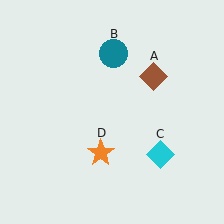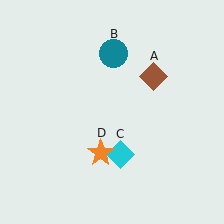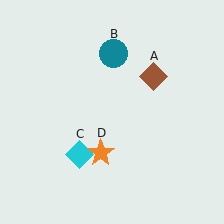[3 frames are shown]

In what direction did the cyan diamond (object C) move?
The cyan diamond (object C) moved left.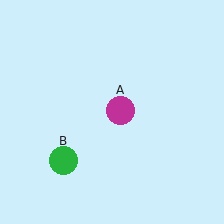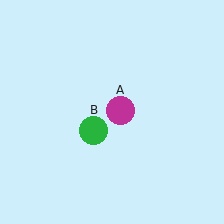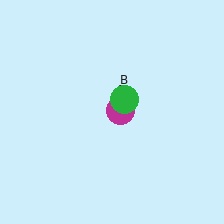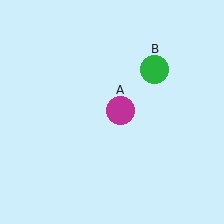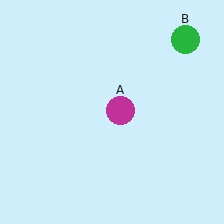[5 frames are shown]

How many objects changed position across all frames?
1 object changed position: green circle (object B).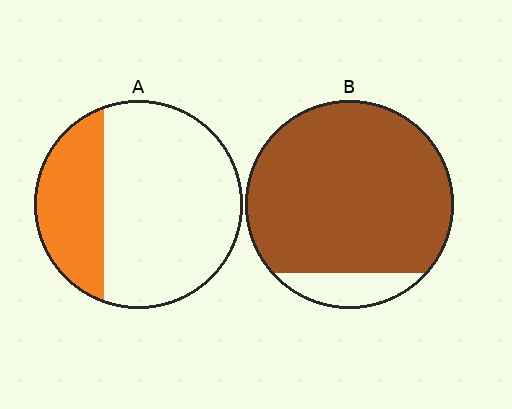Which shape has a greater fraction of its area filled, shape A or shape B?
Shape B.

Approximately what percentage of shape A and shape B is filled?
A is approximately 30% and B is approximately 90%.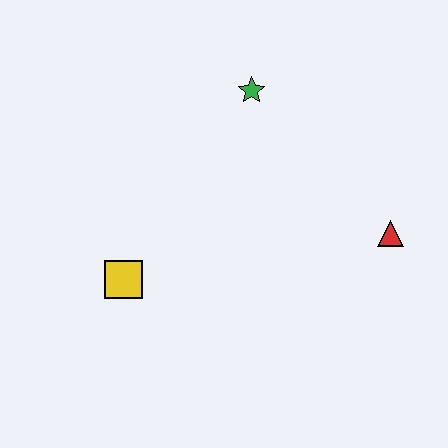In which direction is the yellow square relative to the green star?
The yellow square is below the green star.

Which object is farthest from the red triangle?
The yellow square is farthest from the red triangle.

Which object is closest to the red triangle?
The green star is closest to the red triangle.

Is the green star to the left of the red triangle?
Yes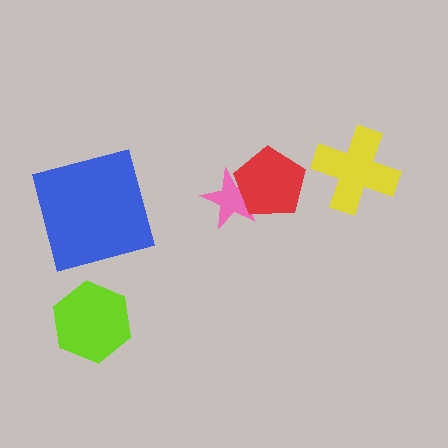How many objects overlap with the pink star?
1 object overlaps with the pink star.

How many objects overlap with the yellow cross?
0 objects overlap with the yellow cross.